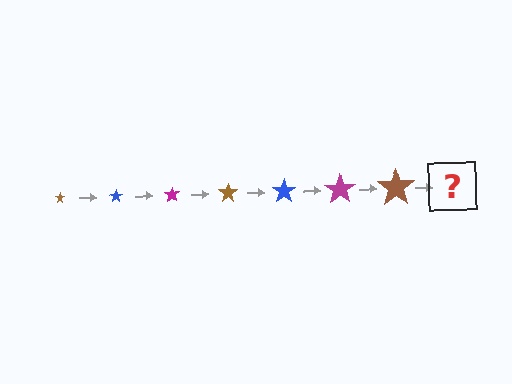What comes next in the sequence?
The next element should be a blue star, larger than the previous one.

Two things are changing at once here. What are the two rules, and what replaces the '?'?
The two rules are that the star grows larger each step and the color cycles through brown, blue, and magenta. The '?' should be a blue star, larger than the previous one.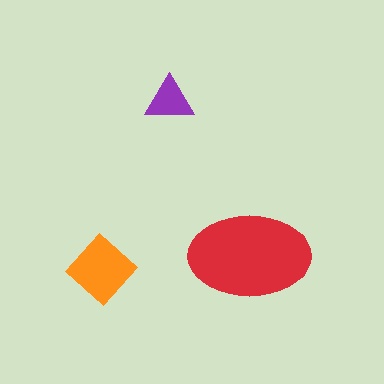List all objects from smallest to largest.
The purple triangle, the orange diamond, the red ellipse.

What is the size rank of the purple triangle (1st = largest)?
3rd.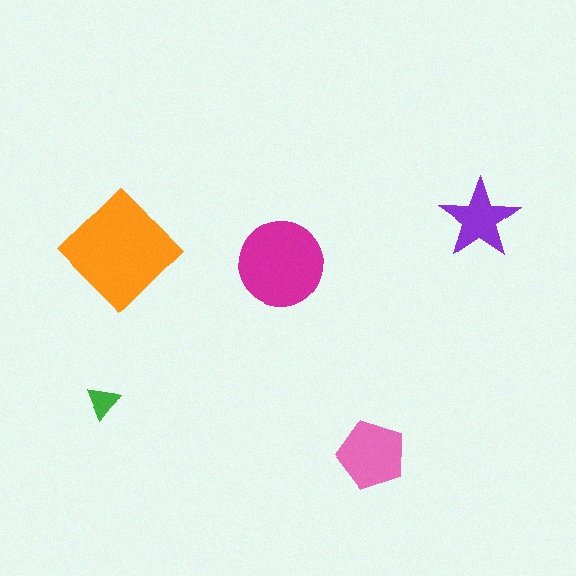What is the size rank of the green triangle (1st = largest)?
5th.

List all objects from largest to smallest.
The orange diamond, the magenta circle, the pink pentagon, the purple star, the green triangle.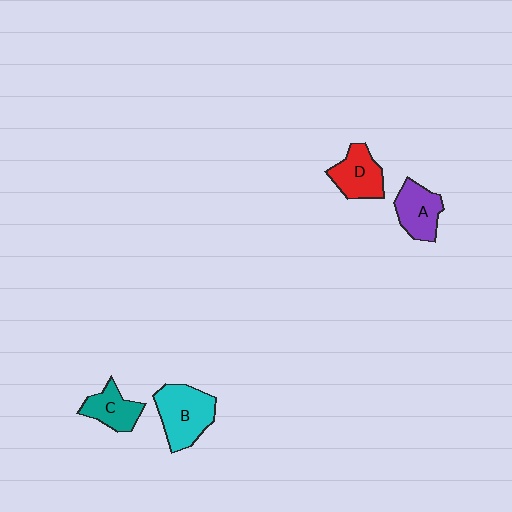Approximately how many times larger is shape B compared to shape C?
Approximately 1.6 times.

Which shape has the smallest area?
Shape C (teal).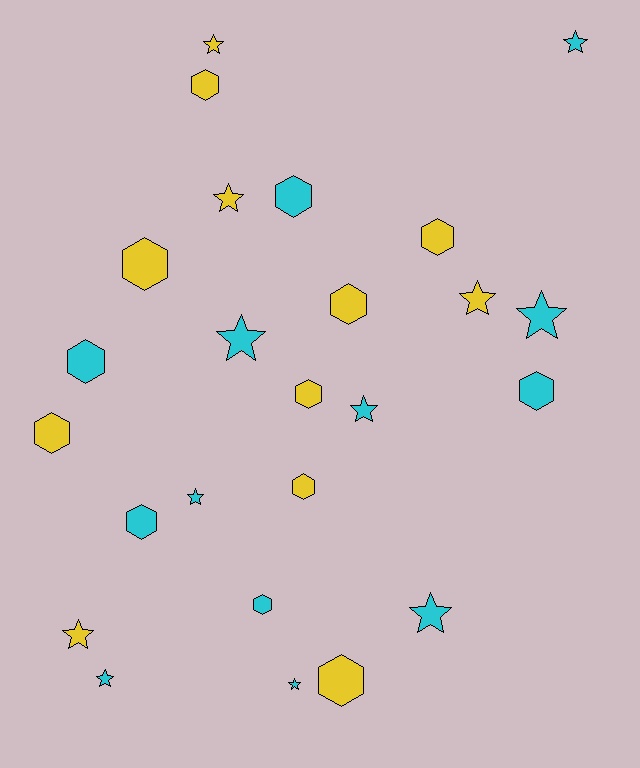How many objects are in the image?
There are 25 objects.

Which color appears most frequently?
Cyan, with 13 objects.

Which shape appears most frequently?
Hexagon, with 13 objects.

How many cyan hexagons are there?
There are 5 cyan hexagons.